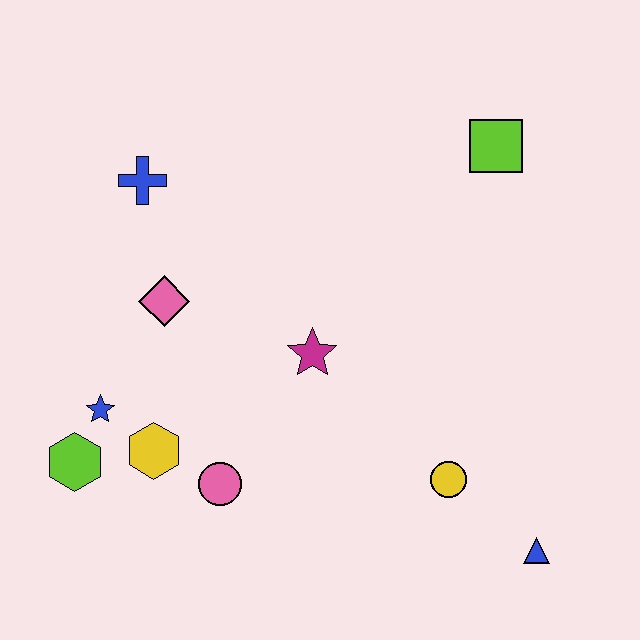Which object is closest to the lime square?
The magenta star is closest to the lime square.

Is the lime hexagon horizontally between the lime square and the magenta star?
No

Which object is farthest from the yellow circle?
The blue cross is farthest from the yellow circle.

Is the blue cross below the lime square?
Yes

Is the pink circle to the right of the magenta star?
No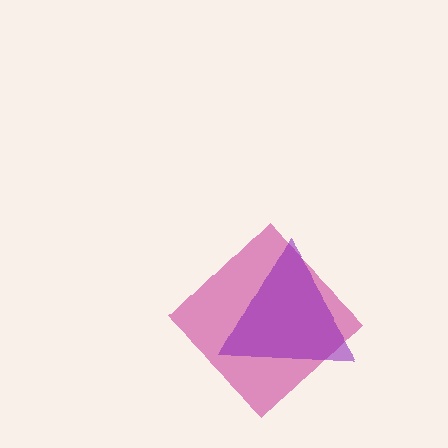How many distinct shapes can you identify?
There are 2 distinct shapes: a magenta diamond, a purple triangle.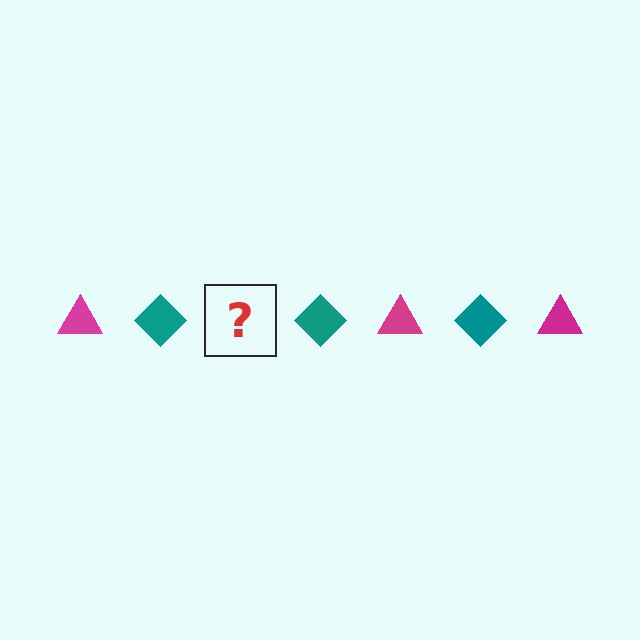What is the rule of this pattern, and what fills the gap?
The rule is that the pattern alternates between magenta triangle and teal diamond. The gap should be filled with a magenta triangle.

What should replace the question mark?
The question mark should be replaced with a magenta triangle.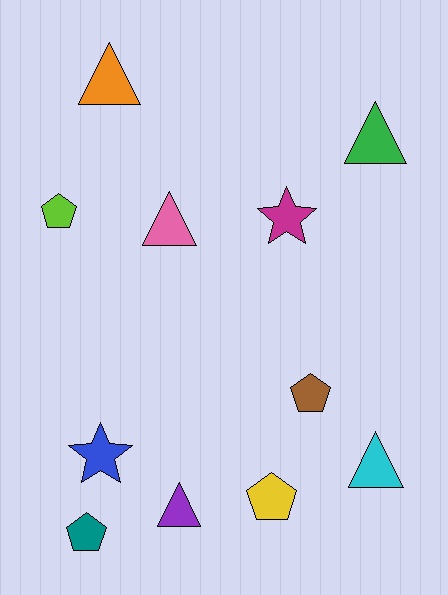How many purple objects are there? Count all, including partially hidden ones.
There is 1 purple object.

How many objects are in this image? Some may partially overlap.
There are 11 objects.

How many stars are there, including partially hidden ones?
There are 2 stars.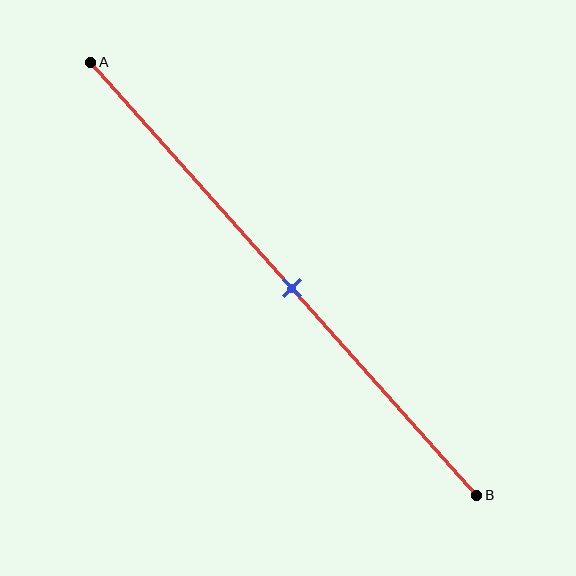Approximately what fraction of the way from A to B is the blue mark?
The blue mark is approximately 50% of the way from A to B.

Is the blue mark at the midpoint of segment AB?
Yes, the mark is approximately at the midpoint.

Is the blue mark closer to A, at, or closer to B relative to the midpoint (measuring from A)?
The blue mark is approximately at the midpoint of segment AB.